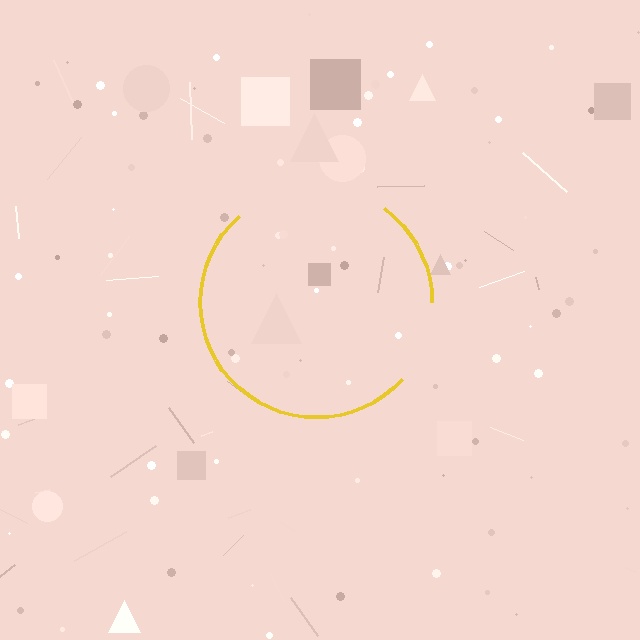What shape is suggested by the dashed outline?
The dashed outline suggests a circle.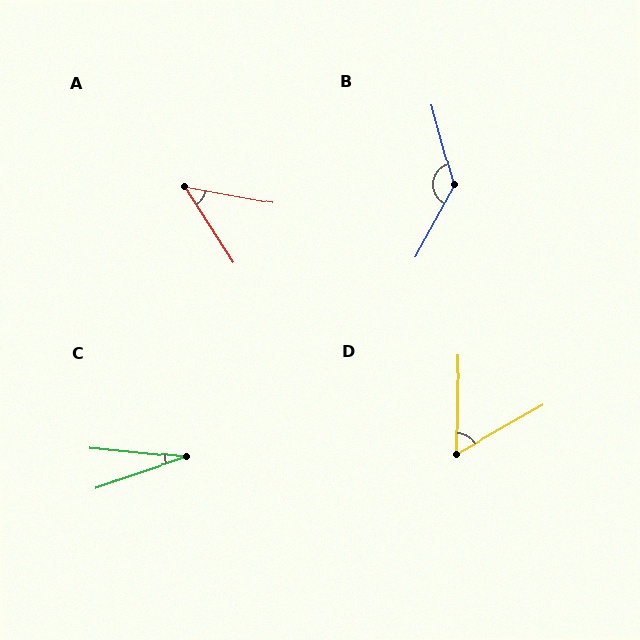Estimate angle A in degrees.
Approximately 46 degrees.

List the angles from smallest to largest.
C (24°), A (46°), D (59°), B (136°).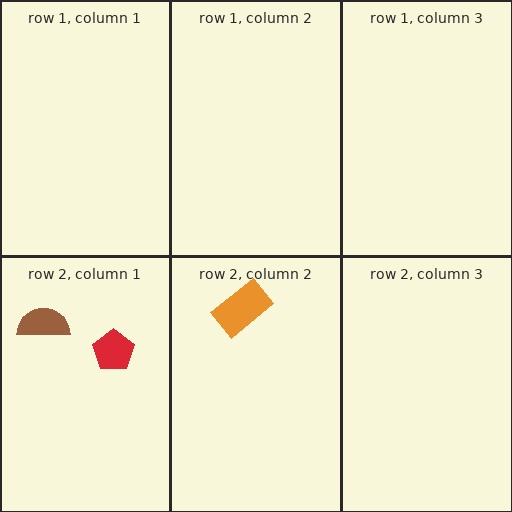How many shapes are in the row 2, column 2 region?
1.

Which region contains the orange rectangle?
The row 2, column 2 region.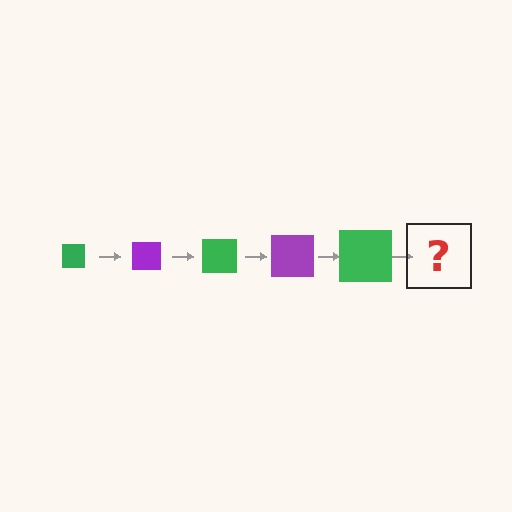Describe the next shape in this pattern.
It should be a purple square, larger than the previous one.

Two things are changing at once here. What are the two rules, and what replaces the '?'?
The two rules are that the square grows larger each step and the color cycles through green and purple. The '?' should be a purple square, larger than the previous one.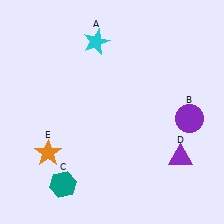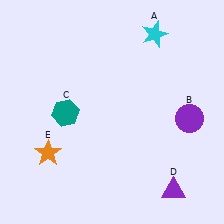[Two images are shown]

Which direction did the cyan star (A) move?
The cyan star (A) moved right.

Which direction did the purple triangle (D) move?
The purple triangle (D) moved down.